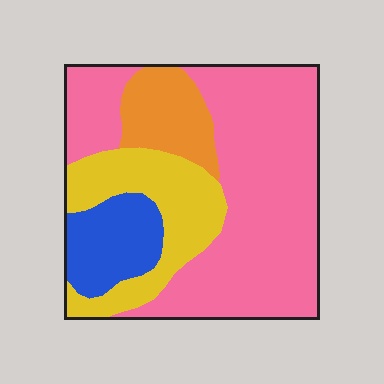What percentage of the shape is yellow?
Yellow takes up about one fifth (1/5) of the shape.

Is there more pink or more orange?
Pink.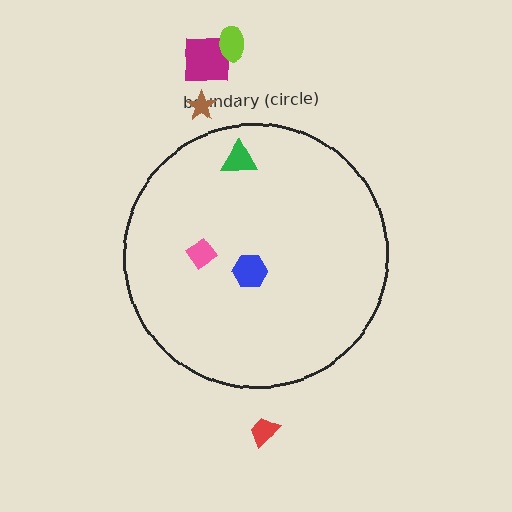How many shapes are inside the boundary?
3 inside, 4 outside.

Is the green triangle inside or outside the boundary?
Inside.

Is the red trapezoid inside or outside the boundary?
Outside.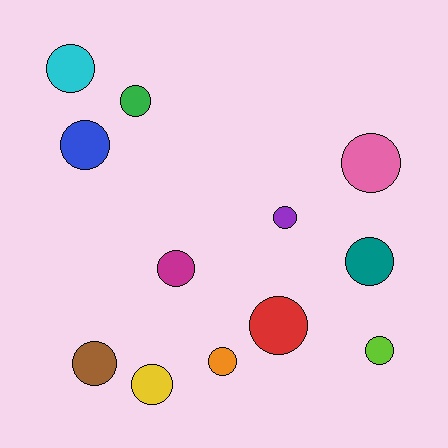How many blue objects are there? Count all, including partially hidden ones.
There is 1 blue object.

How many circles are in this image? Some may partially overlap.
There are 12 circles.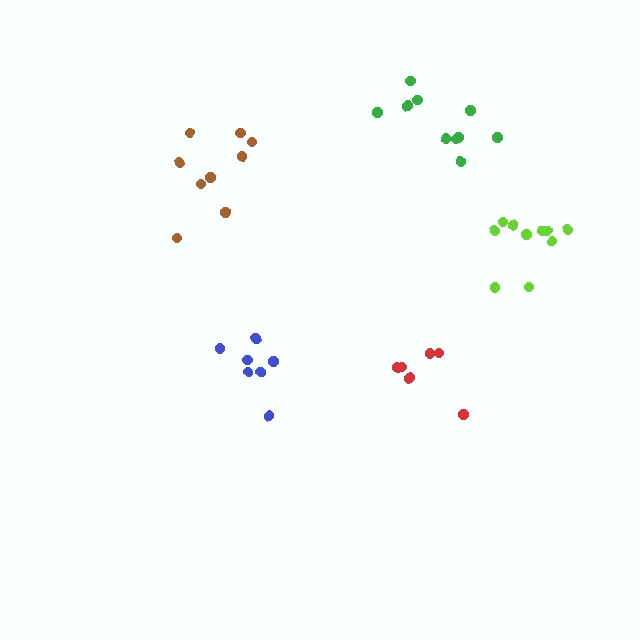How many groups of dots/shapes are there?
There are 5 groups.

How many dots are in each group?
Group 1: 7 dots, Group 2: 6 dots, Group 3: 10 dots, Group 4: 9 dots, Group 5: 10 dots (42 total).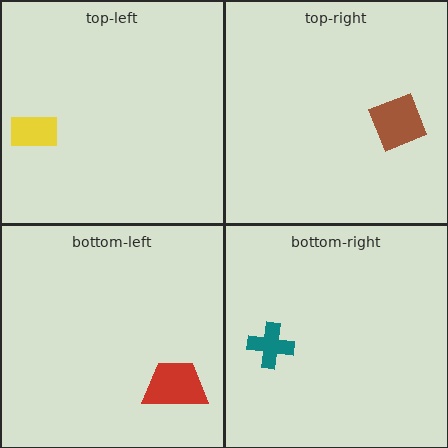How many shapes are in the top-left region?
1.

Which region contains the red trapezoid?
The bottom-left region.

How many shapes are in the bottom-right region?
1.